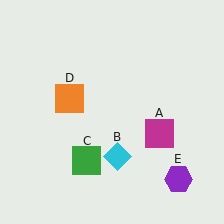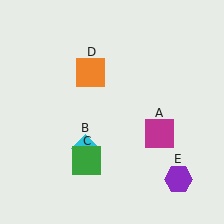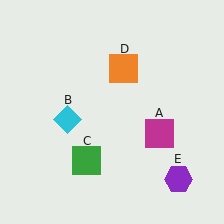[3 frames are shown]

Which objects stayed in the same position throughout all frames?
Magenta square (object A) and green square (object C) and purple hexagon (object E) remained stationary.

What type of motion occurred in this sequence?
The cyan diamond (object B), orange square (object D) rotated clockwise around the center of the scene.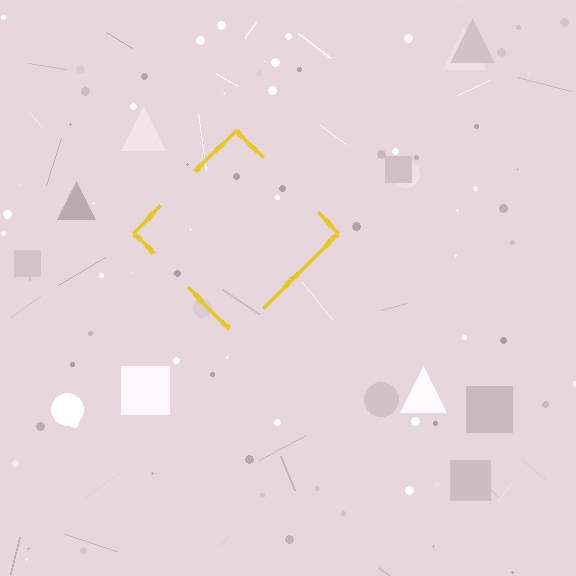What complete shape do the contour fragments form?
The contour fragments form a diamond.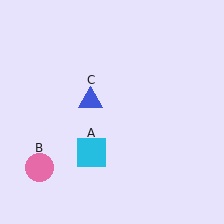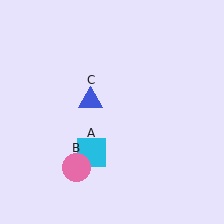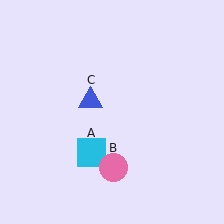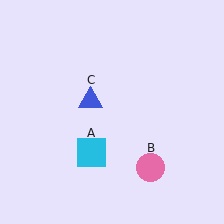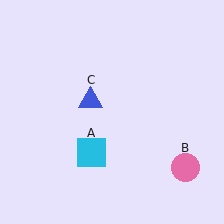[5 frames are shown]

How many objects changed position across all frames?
1 object changed position: pink circle (object B).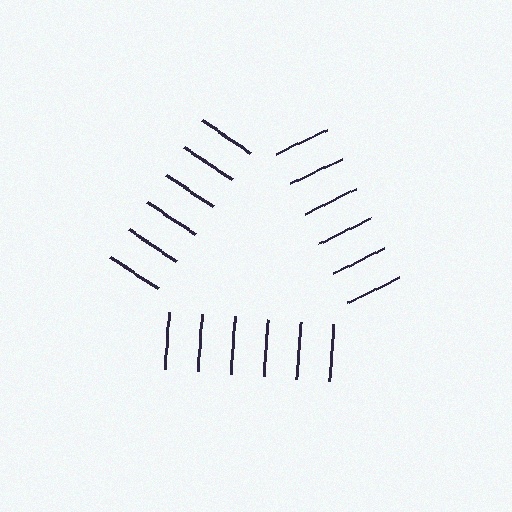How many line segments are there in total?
18 — 6 along each of the 3 edges.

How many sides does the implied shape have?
3 sides — the line-ends trace a triangle.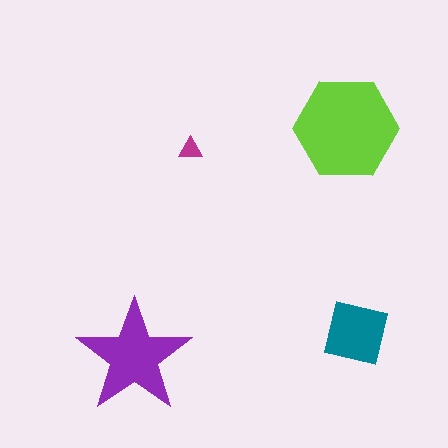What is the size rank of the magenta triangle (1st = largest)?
4th.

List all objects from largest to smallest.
The lime hexagon, the purple star, the teal square, the magenta triangle.